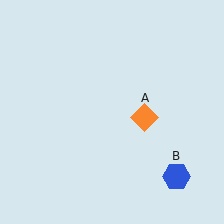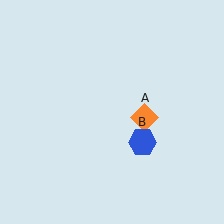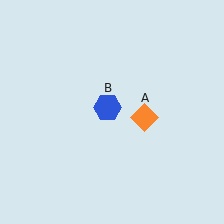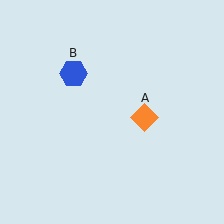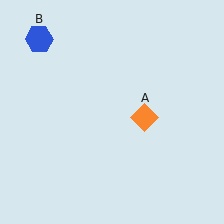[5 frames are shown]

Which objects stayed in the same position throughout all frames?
Orange diamond (object A) remained stationary.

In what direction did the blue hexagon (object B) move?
The blue hexagon (object B) moved up and to the left.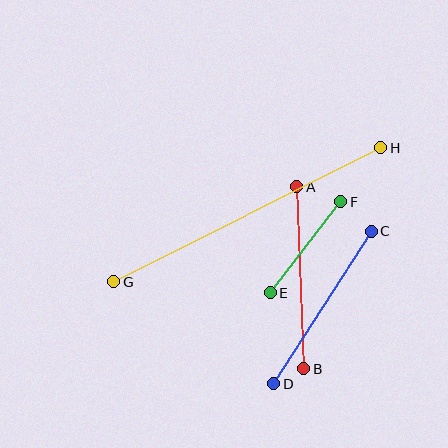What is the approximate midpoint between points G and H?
The midpoint is at approximately (247, 215) pixels.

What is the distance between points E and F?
The distance is approximately 115 pixels.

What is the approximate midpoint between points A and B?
The midpoint is at approximately (300, 278) pixels.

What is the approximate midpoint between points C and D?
The midpoint is at approximately (323, 308) pixels.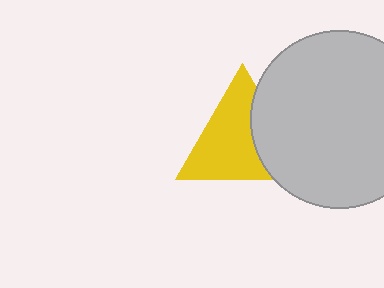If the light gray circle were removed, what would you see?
You would see the complete yellow triangle.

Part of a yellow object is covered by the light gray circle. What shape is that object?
It is a triangle.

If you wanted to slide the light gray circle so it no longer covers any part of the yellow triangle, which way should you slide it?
Slide it right — that is the most direct way to separate the two shapes.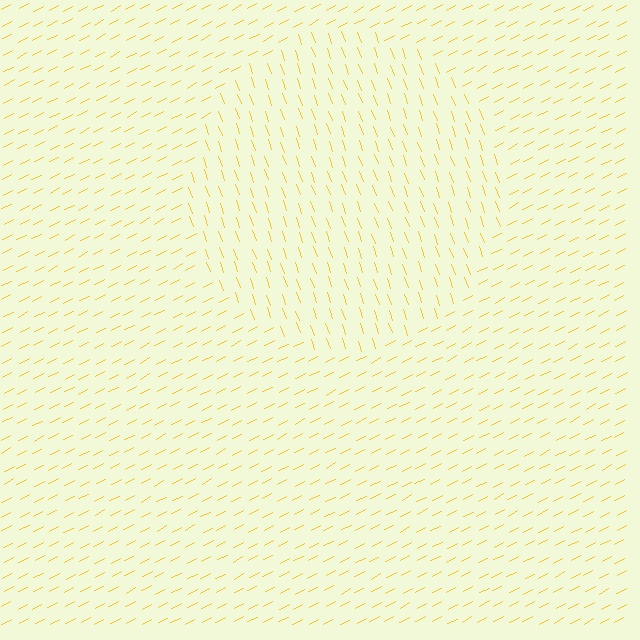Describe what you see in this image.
The image is filled with small yellow line segments. A circle region in the image has lines oriented differently from the surrounding lines, creating a visible texture boundary.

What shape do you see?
I see a circle.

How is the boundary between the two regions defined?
The boundary is defined purely by a change in line orientation (approximately 82 degrees difference). All lines are the same color and thickness.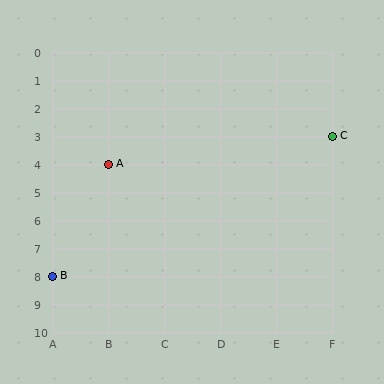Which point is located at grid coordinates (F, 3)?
Point C is at (F, 3).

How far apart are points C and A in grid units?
Points C and A are 4 columns and 1 row apart (about 4.1 grid units diagonally).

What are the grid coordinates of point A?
Point A is at grid coordinates (B, 4).